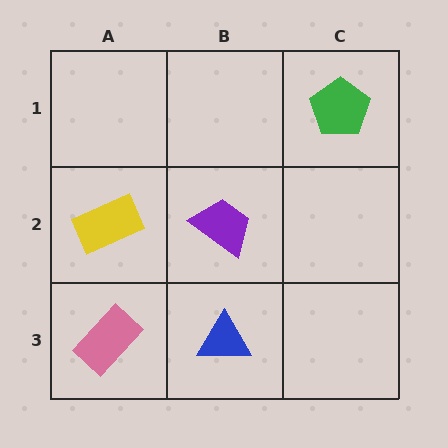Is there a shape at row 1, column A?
No, that cell is empty.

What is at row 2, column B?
A purple trapezoid.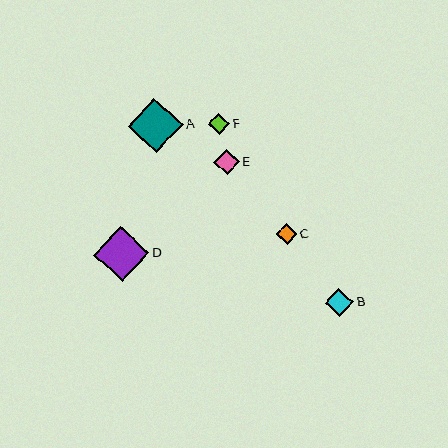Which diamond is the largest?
Diamond D is the largest with a size of approximately 55 pixels.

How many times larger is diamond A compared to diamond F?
Diamond A is approximately 2.6 times the size of diamond F.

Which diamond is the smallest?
Diamond C is the smallest with a size of approximately 20 pixels.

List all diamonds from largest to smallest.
From largest to smallest: D, A, B, E, F, C.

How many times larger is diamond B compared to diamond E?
Diamond B is approximately 1.1 times the size of diamond E.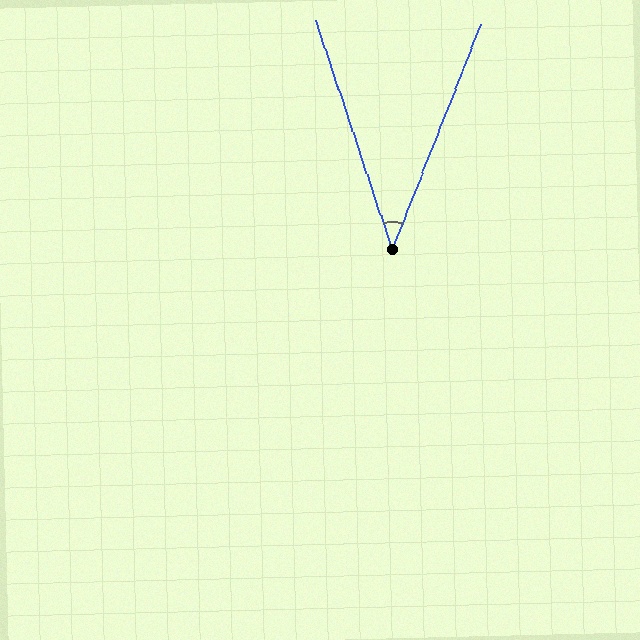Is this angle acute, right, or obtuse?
It is acute.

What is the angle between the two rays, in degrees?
Approximately 40 degrees.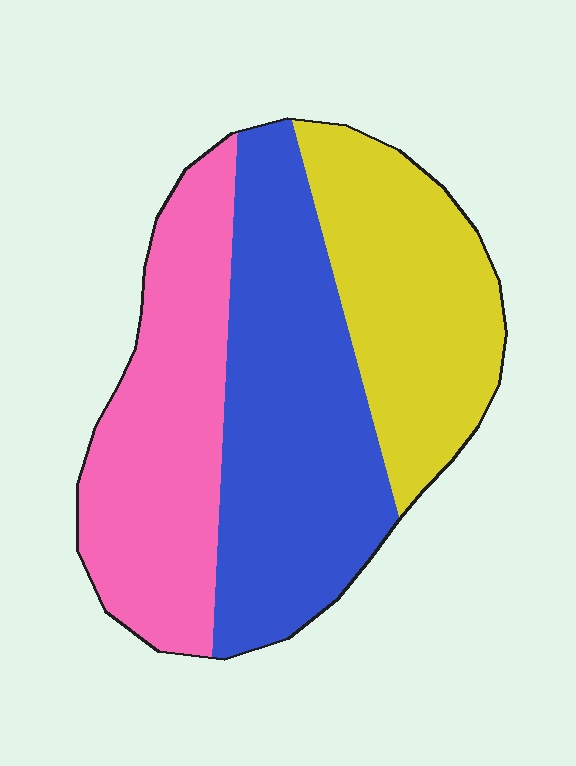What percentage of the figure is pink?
Pink takes up about one third (1/3) of the figure.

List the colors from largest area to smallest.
From largest to smallest: blue, pink, yellow.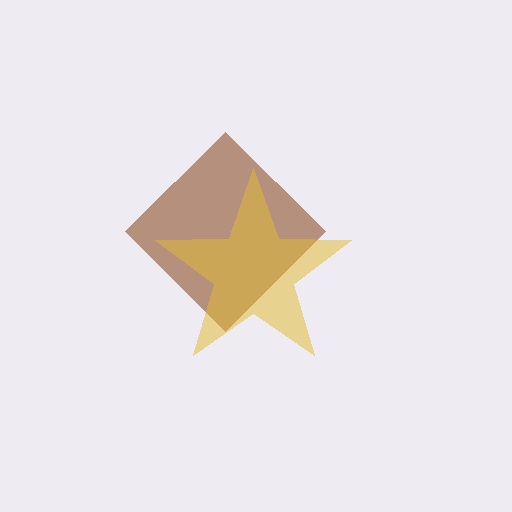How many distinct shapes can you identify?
There are 2 distinct shapes: a brown diamond, a yellow star.